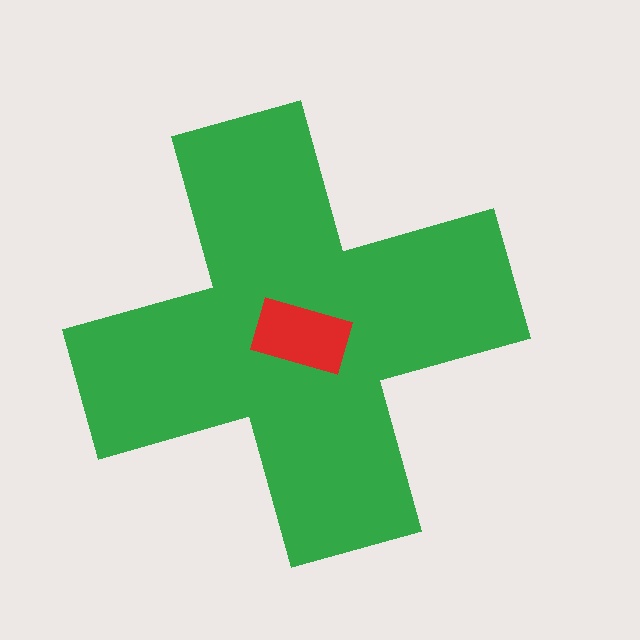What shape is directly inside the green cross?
The red rectangle.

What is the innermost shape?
The red rectangle.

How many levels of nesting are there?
2.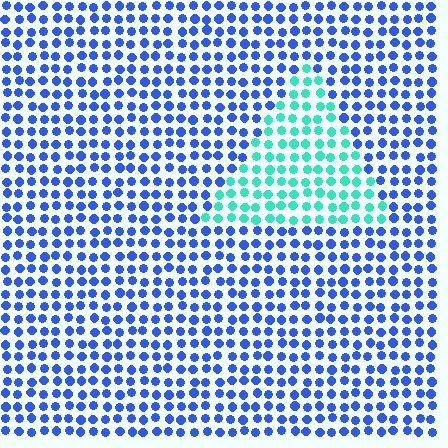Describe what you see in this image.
The image is filled with small blue elements in a uniform arrangement. A triangle-shaped region is visible where the elements are tinted to a slightly different hue, forming a subtle color boundary.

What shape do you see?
I see a triangle.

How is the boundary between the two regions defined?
The boundary is defined purely by a slight shift in hue (about 62 degrees). Spacing, size, and orientation are identical on both sides.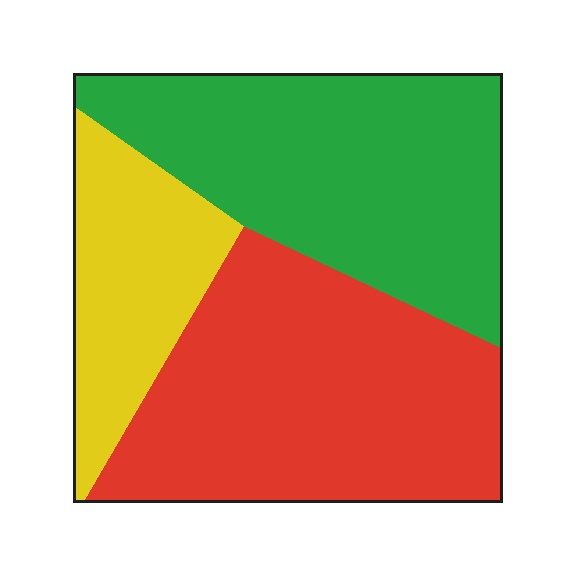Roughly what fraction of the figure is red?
Red takes up about two fifths (2/5) of the figure.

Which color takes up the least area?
Yellow, at roughly 20%.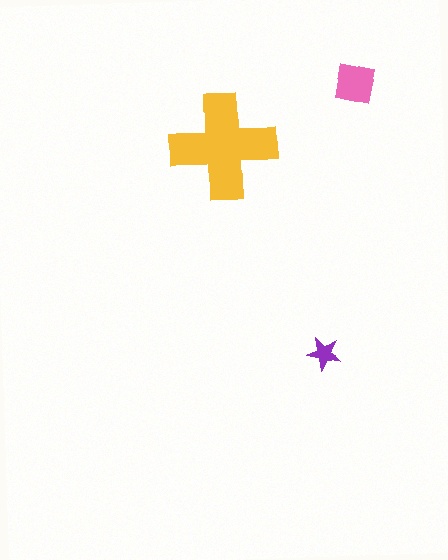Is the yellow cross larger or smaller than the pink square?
Larger.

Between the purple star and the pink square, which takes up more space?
The pink square.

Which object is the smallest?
The purple star.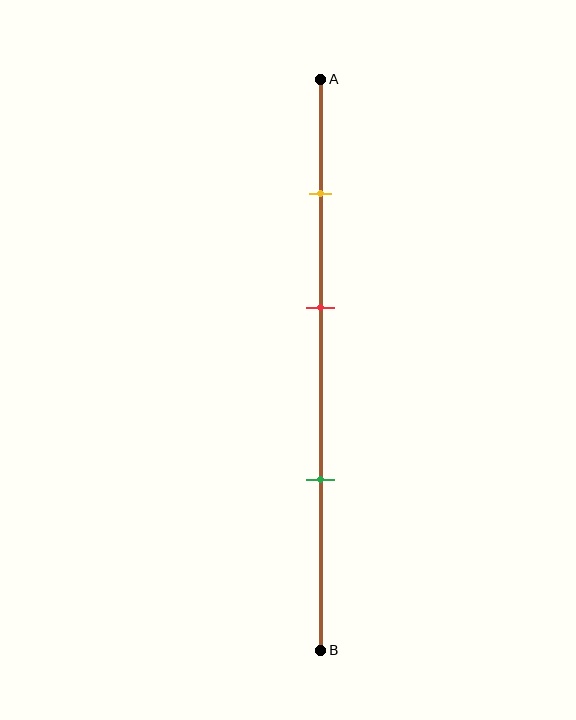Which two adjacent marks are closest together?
The yellow and red marks are the closest adjacent pair.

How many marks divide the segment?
There are 3 marks dividing the segment.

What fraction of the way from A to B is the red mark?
The red mark is approximately 40% (0.4) of the way from A to B.